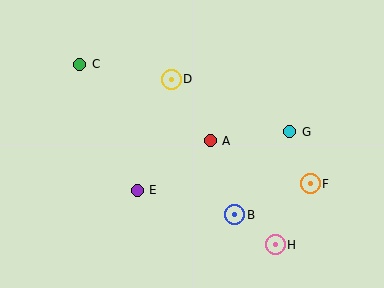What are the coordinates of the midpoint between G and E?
The midpoint between G and E is at (214, 161).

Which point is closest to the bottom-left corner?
Point E is closest to the bottom-left corner.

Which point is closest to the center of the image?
Point A at (210, 141) is closest to the center.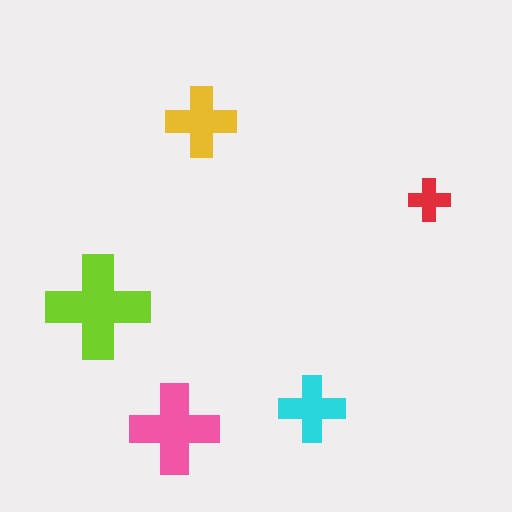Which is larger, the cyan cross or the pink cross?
The pink one.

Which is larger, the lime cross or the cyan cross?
The lime one.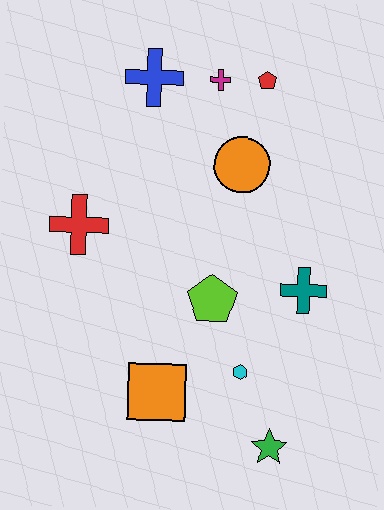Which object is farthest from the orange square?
The red pentagon is farthest from the orange square.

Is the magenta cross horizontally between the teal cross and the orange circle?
No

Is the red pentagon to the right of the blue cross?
Yes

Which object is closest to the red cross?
The lime pentagon is closest to the red cross.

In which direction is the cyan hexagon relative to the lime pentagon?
The cyan hexagon is below the lime pentagon.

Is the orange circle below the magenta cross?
Yes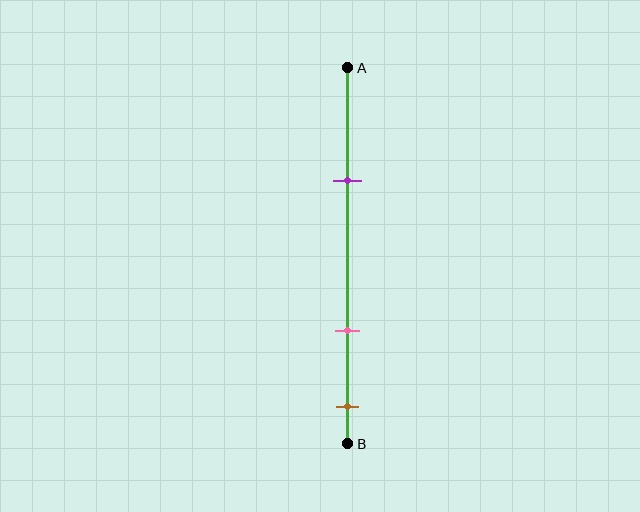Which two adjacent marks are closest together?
The pink and brown marks are the closest adjacent pair.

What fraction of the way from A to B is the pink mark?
The pink mark is approximately 70% (0.7) of the way from A to B.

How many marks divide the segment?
There are 3 marks dividing the segment.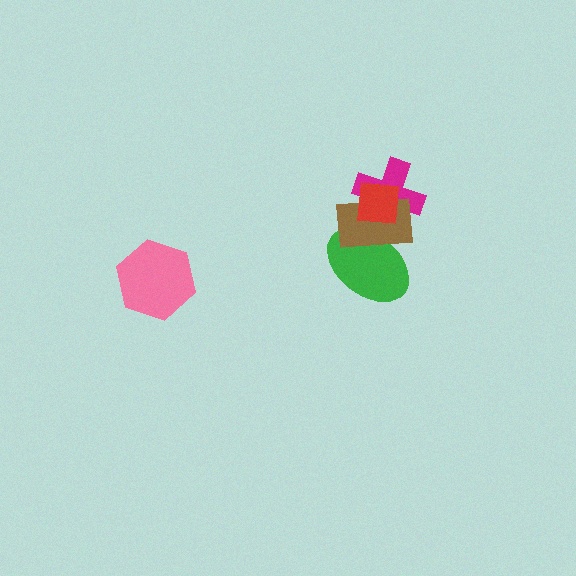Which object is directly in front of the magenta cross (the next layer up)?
The green ellipse is directly in front of the magenta cross.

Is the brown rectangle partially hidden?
Yes, it is partially covered by another shape.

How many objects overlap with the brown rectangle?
3 objects overlap with the brown rectangle.